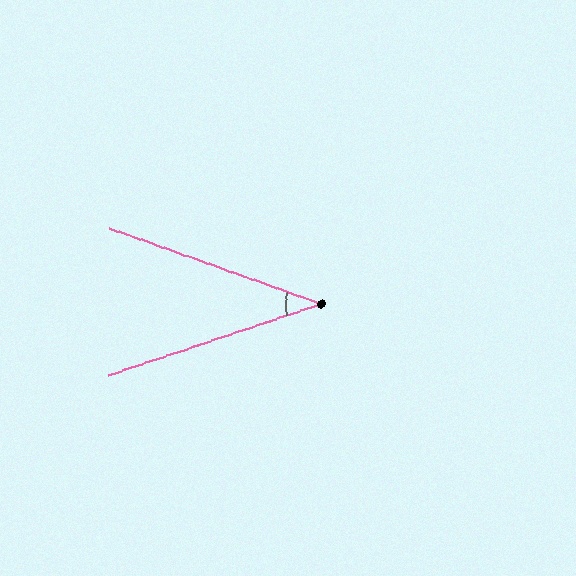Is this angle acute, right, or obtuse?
It is acute.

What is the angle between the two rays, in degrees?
Approximately 38 degrees.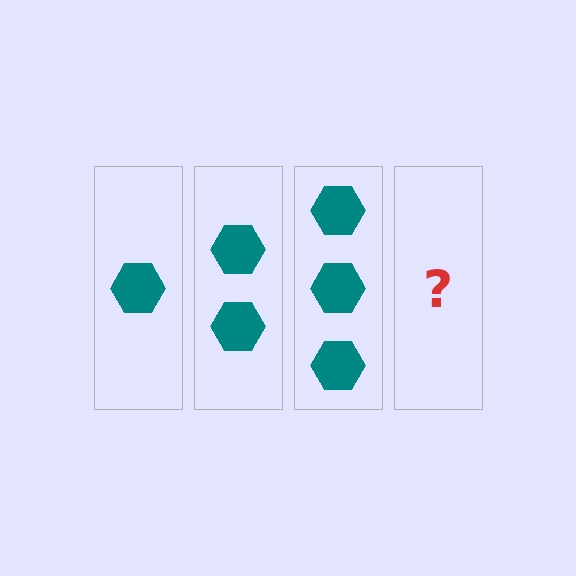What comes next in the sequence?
The next element should be 4 hexagons.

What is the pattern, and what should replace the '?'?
The pattern is that each step adds one more hexagon. The '?' should be 4 hexagons.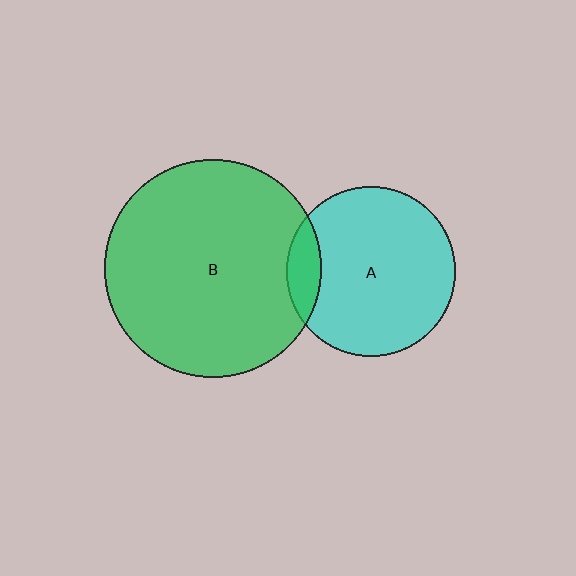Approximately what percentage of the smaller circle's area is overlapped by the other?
Approximately 10%.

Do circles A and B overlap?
Yes.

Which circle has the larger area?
Circle B (green).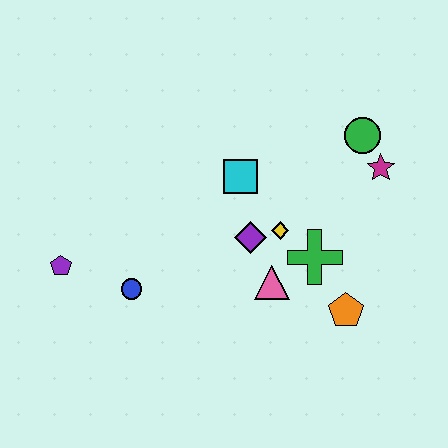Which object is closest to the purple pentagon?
The blue circle is closest to the purple pentagon.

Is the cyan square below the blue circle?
No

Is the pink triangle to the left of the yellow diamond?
Yes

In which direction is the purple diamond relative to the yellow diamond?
The purple diamond is to the left of the yellow diamond.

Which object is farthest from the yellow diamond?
The purple pentagon is farthest from the yellow diamond.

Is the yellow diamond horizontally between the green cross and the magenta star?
No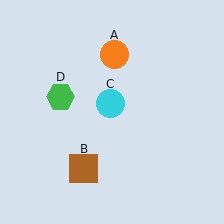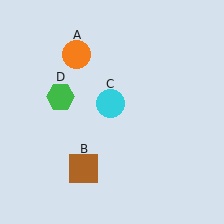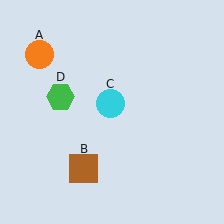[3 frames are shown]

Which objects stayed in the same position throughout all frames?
Brown square (object B) and cyan circle (object C) and green hexagon (object D) remained stationary.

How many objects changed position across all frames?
1 object changed position: orange circle (object A).